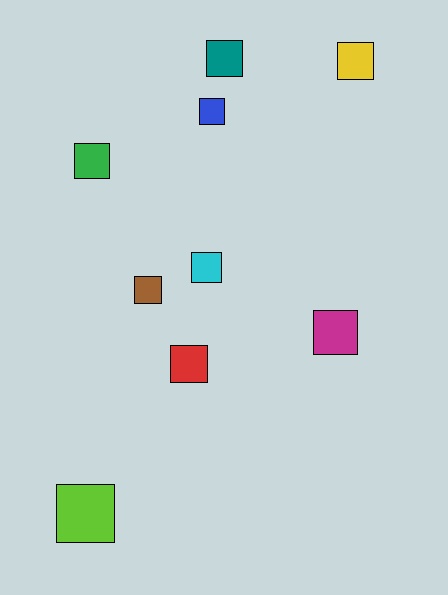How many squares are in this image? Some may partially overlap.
There are 9 squares.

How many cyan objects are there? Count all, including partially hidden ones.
There is 1 cyan object.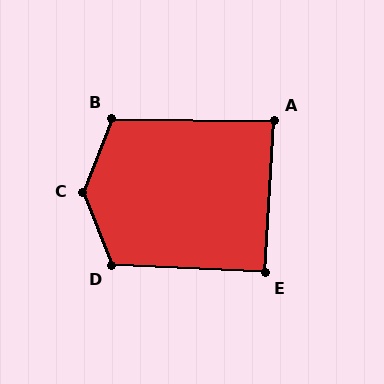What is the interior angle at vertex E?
Approximately 91 degrees (approximately right).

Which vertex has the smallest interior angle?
A, at approximately 87 degrees.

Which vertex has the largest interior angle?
C, at approximately 138 degrees.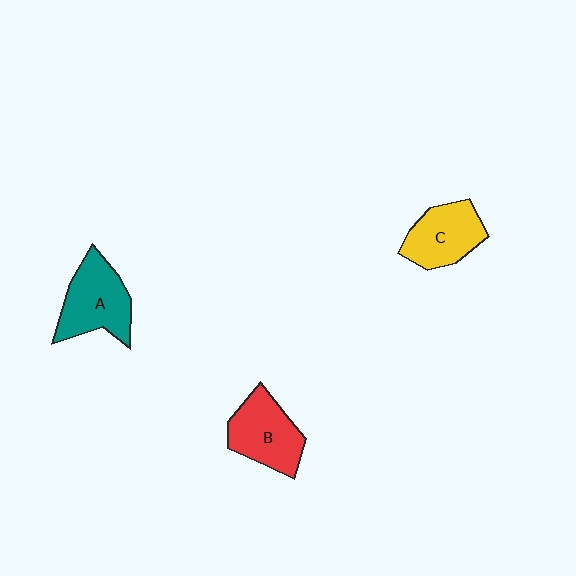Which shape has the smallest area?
Shape C (yellow).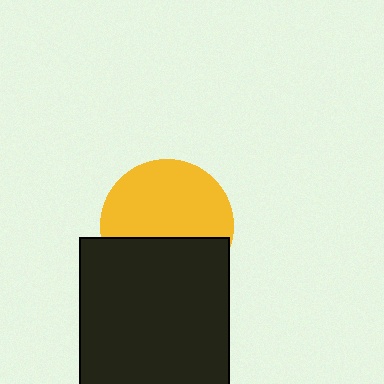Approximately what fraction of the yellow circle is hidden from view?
Roughly 39% of the yellow circle is hidden behind the black square.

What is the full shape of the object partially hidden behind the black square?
The partially hidden object is a yellow circle.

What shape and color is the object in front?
The object in front is a black square.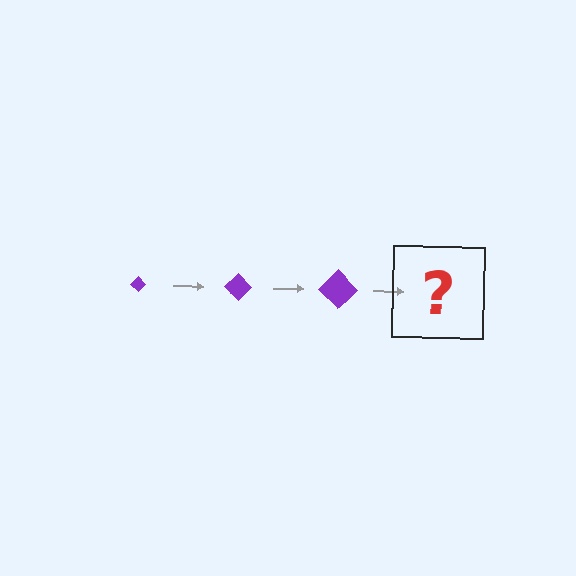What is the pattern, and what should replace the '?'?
The pattern is that the diamond gets progressively larger each step. The '?' should be a purple diamond, larger than the previous one.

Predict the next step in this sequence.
The next step is a purple diamond, larger than the previous one.